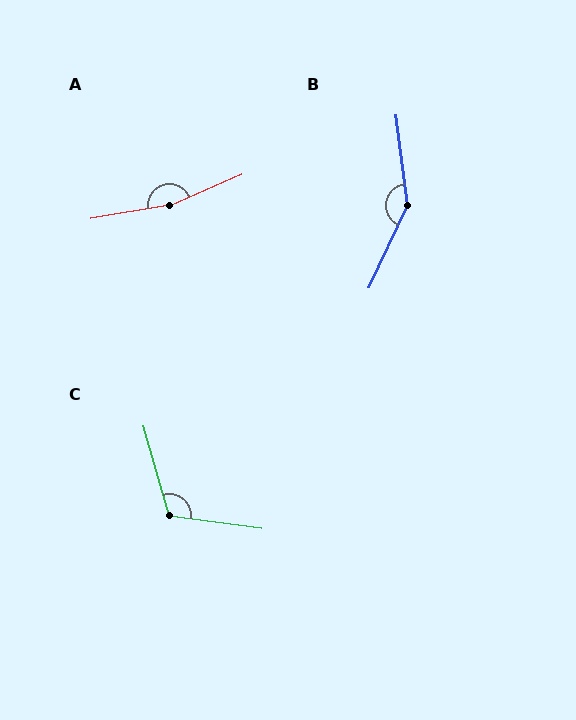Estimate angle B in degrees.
Approximately 147 degrees.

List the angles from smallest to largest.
C (114°), B (147°), A (166°).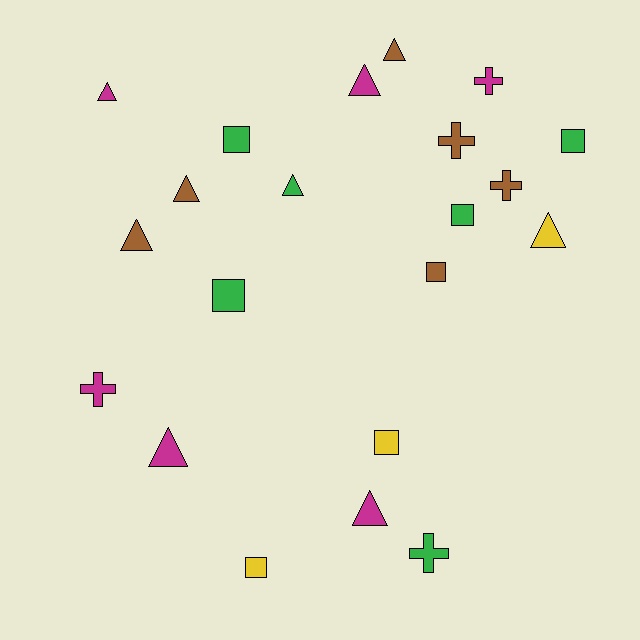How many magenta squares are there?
There are no magenta squares.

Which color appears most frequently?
Magenta, with 6 objects.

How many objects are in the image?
There are 21 objects.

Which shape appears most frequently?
Triangle, with 9 objects.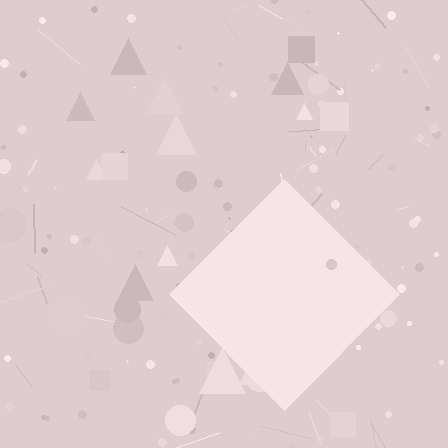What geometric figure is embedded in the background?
A diamond is embedded in the background.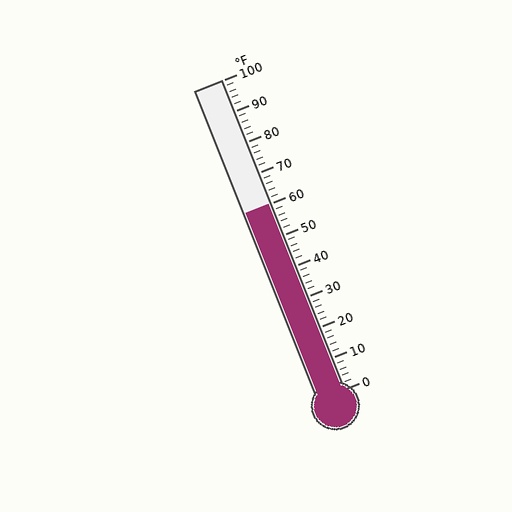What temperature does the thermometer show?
The thermometer shows approximately 60°F.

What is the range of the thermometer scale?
The thermometer scale ranges from 0°F to 100°F.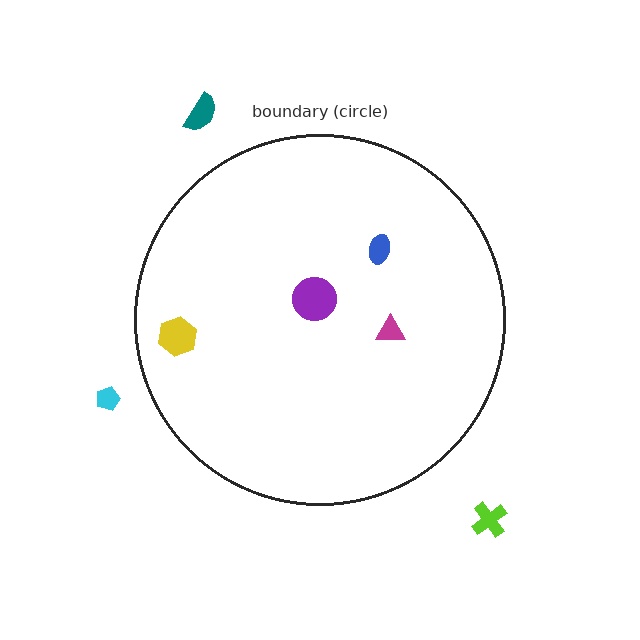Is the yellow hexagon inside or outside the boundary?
Inside.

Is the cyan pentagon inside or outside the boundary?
Outside.